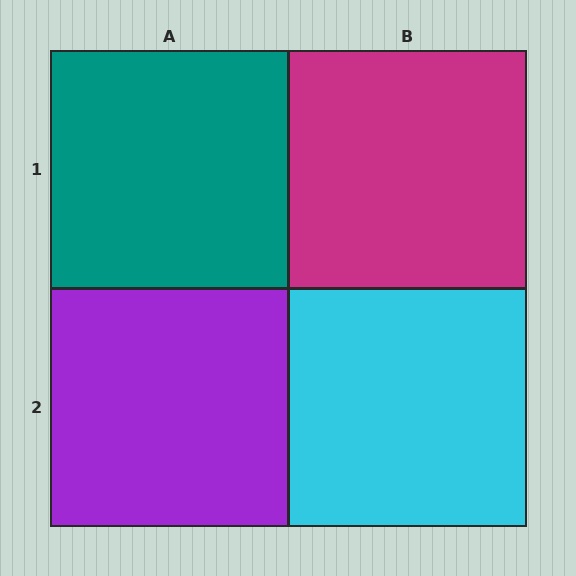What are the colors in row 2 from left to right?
Purple, cyan.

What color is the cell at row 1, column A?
Teal.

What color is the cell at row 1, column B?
Magenta.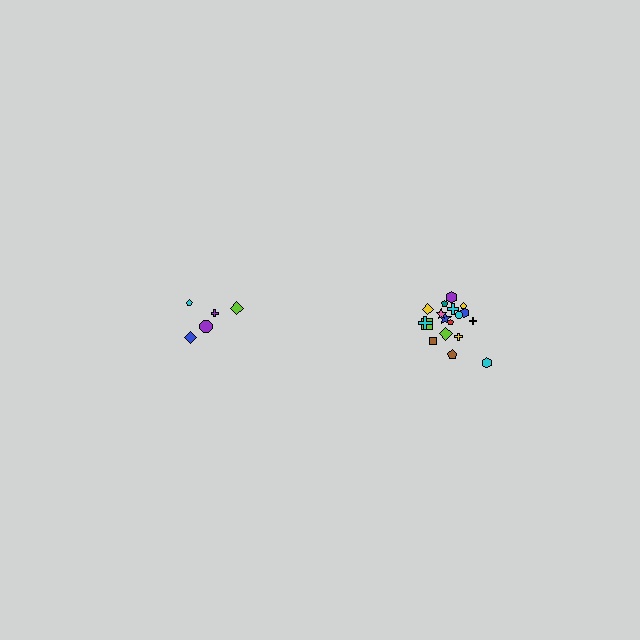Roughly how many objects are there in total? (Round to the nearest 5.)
Roughly 25 objects in total.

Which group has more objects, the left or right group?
The right group.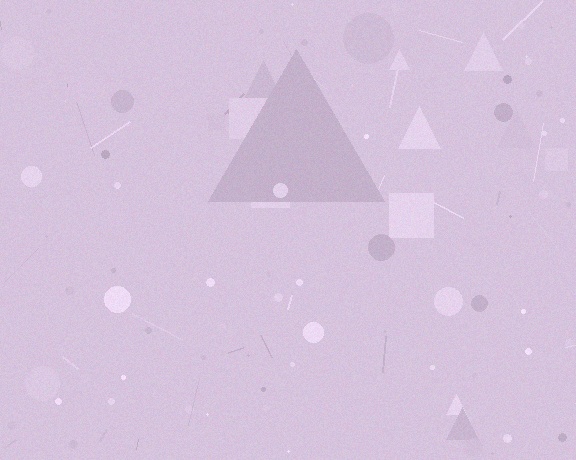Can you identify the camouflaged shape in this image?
The camouflaged shape is a triangle.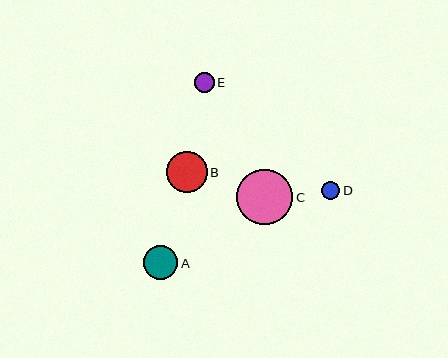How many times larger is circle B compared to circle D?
Circle B is approximately 2.2 times the size of circle D.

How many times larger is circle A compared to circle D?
Circle A is approximately 1.9 times the size of circle D.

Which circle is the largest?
Circle C is the largest with a size of approximately 56 pixels.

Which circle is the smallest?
Circle D is the smallest with a size of approximately 18 pixels.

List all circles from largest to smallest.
From largest to smallest: C, B, A, E, D.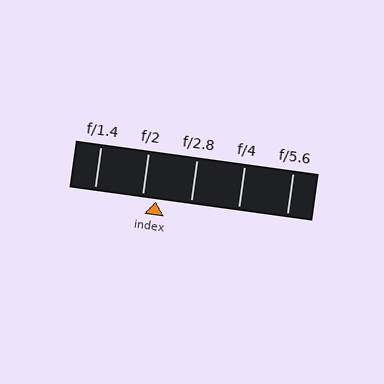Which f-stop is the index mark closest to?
The index mark is closest to f/2.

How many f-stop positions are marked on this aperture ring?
There are 5 f-stop positions marked.